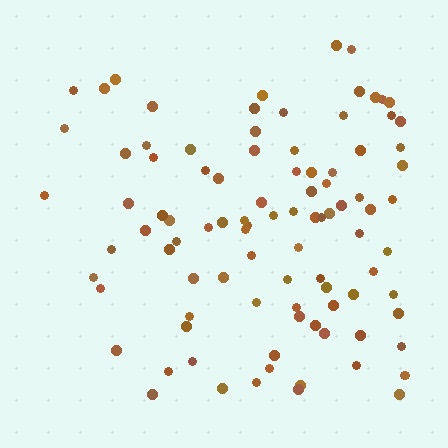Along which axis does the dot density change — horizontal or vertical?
Horizontal.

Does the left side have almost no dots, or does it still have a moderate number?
Still a moderate number, just noticeably fewer than the right.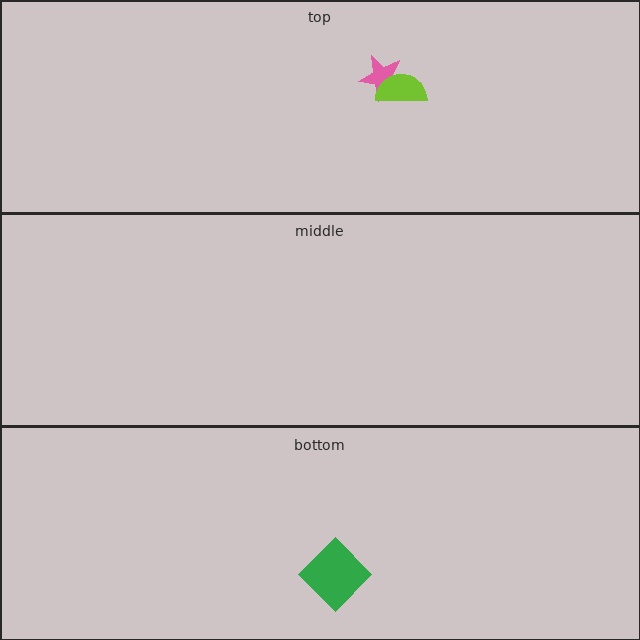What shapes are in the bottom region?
The green diamond.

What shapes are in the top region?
The pink star, the lime semicircle.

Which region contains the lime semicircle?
The top region.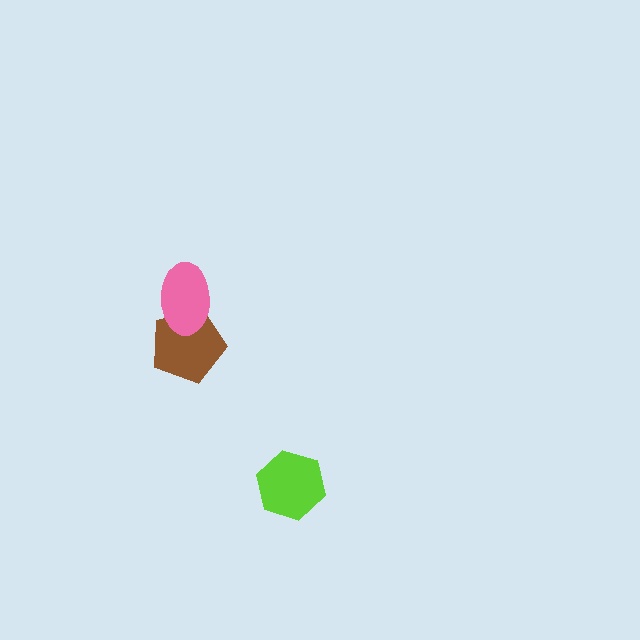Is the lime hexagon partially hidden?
No, no other shape covers it.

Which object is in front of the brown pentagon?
The pink ellipse is in front of the brown pentagon.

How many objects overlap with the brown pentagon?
1 object overlaps with the brown pentagon.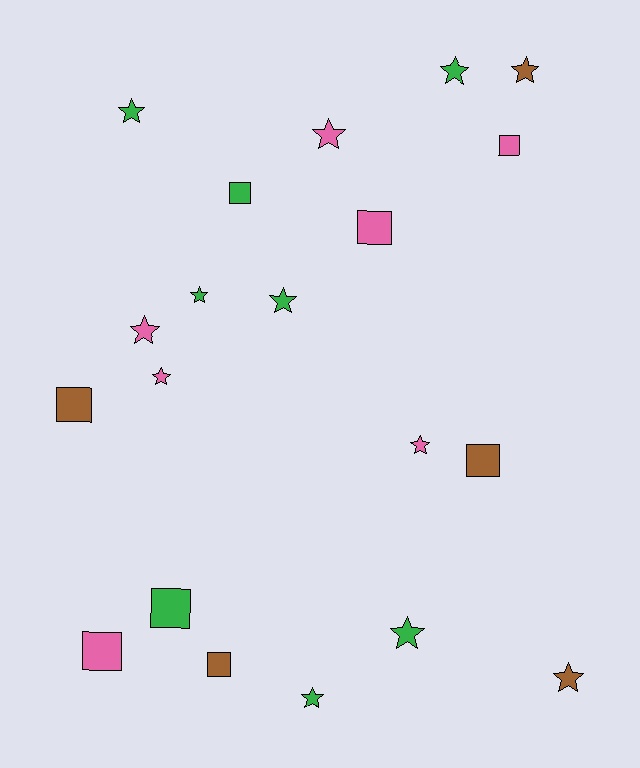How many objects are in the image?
There are 20 objects.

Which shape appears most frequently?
Star, with 12 objects.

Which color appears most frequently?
Green, with 8 objects.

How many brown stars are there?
There are 2 brown stars.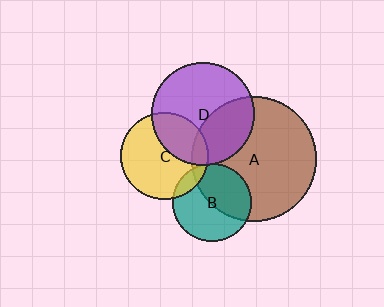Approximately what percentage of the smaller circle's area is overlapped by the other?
Approximately 45%.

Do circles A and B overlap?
Yes.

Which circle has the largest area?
Circle A (brown).